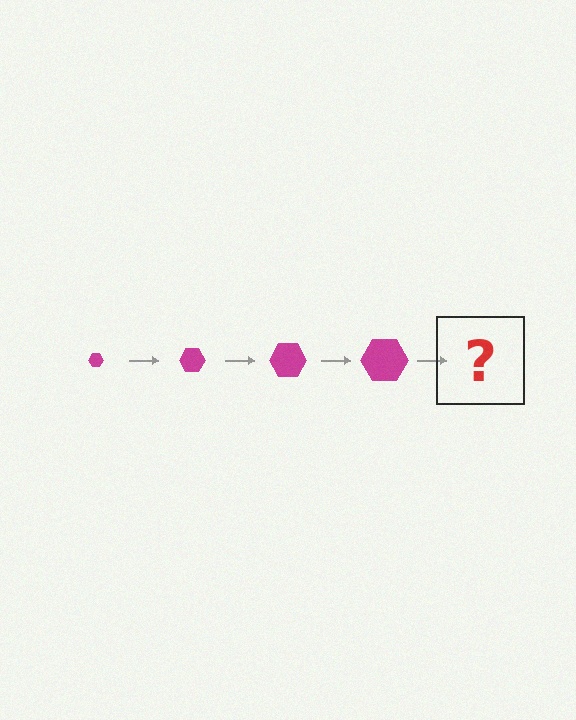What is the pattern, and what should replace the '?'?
The pattern is that the hexagon gets progressively larger each step. The '?' should be a magenta hexagon, larger than the previous one.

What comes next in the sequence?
The next element should be a magenta hexagon, larger than the previous one.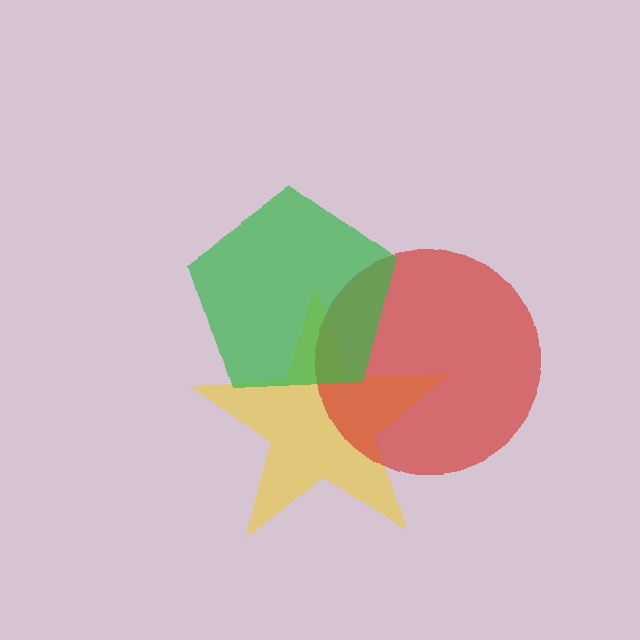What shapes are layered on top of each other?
The layered shapes are: a yellow star, a red circle, a green pentagon.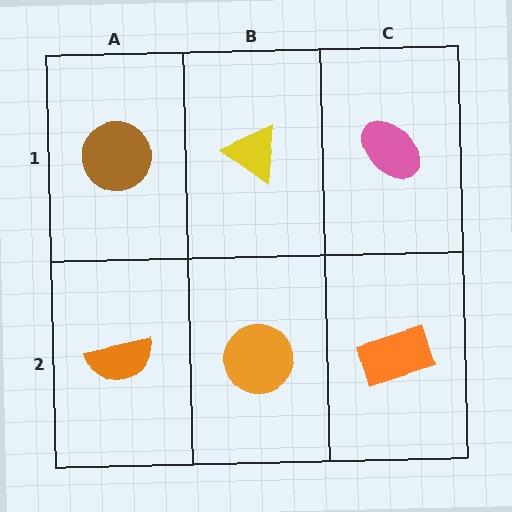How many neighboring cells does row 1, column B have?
3.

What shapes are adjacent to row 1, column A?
An orange semicircle (row 2, column A), a yellow triangle (row 1, column B).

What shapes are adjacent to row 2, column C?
A pink ellipse (row 1, column C), an orange circle (row 2, column B).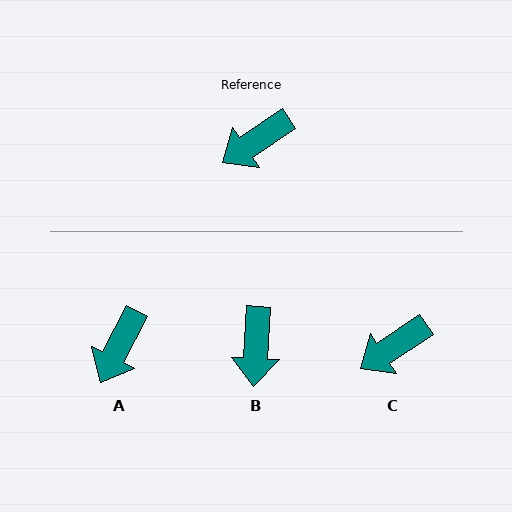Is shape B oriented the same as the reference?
No, it is off by about 53 degrees.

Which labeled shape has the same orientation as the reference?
C.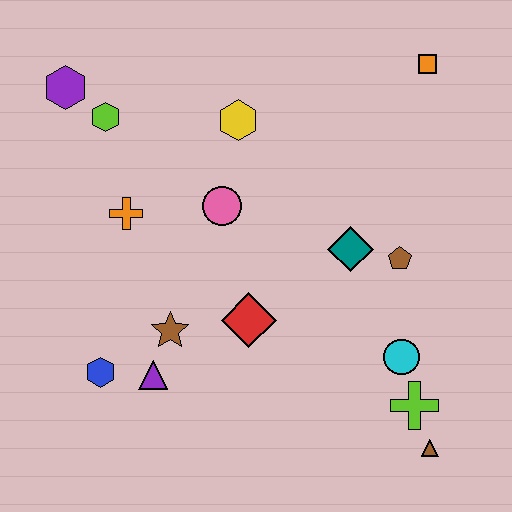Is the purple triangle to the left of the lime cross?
Yes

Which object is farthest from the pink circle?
The brown triangle is farthest from the pink circle.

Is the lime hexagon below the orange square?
Yes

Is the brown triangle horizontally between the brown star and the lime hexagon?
No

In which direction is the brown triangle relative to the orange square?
The brown triangle is below the orange square.